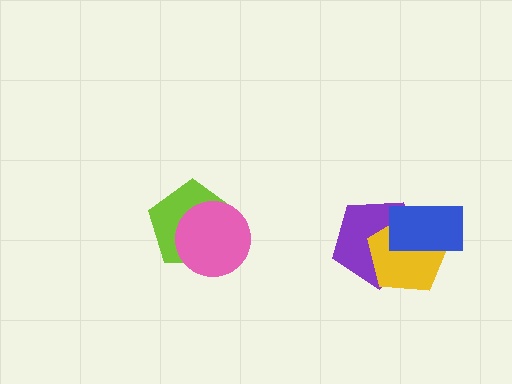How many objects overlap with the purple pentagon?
2 objects overlap with the purple pentagon.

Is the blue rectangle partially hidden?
No, no other shape covers it.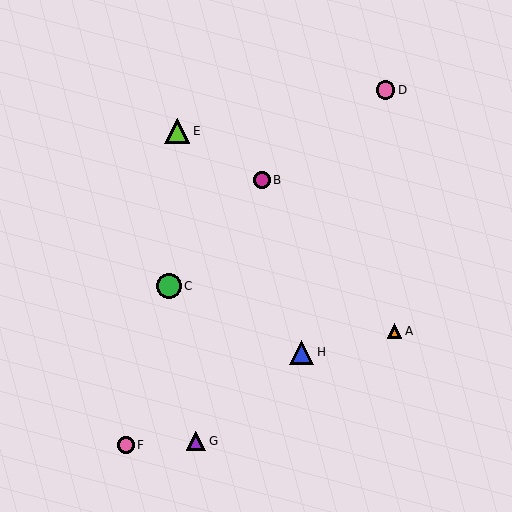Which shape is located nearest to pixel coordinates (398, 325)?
The orange triangle (labeled A) at (394, 331) is nearest to that location.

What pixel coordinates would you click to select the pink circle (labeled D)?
Click at (386, 90) to select the pink circle D.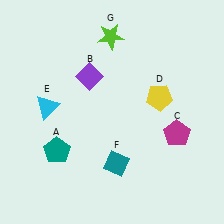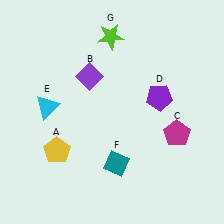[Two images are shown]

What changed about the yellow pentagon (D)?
In Image 1, D is yellow. In Image 2, it changed to purple.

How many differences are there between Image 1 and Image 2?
There are 2 differences between the two images.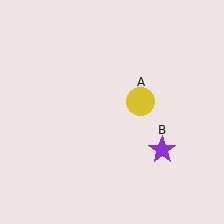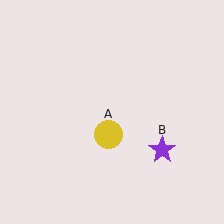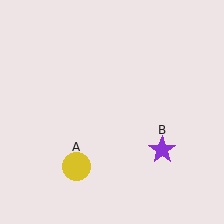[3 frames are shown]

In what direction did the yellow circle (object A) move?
The yellow circle (object A) moved down and to the left.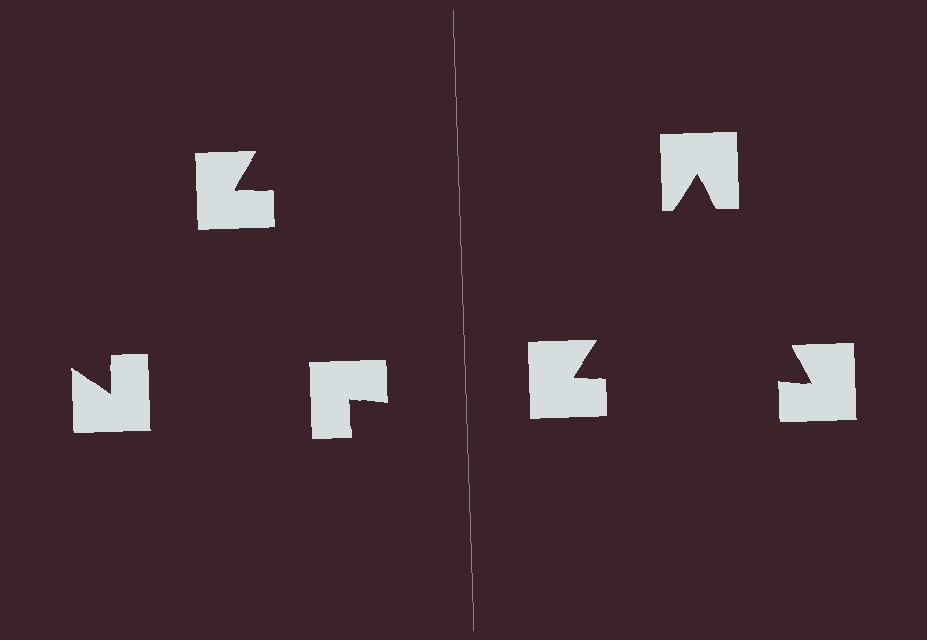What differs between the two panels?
The notched squares are positioned identically on both sides; only the wedge orientations differ. On the right they align to a triangle; on the left they are misaligned.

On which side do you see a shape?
An illusory triangle appears on the right side. On the left side the wedge cuts are rotated, so no coherent shape forms.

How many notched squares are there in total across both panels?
6 — 3 on each side.